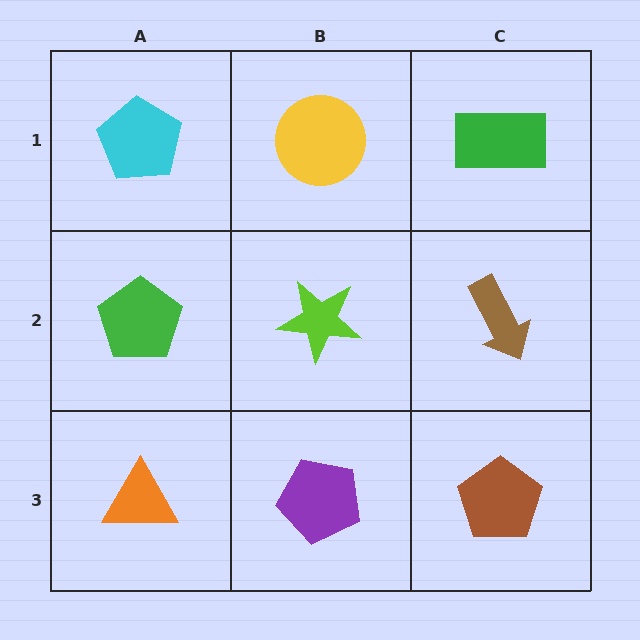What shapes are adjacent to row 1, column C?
A brown arrow (row 2, column C), a yellow circle (row 1, column B).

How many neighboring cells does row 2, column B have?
4.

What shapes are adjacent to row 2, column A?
A cyan pentagon (row 1, column A), an orange triangle (row 3, column A), a lime star (row 2, column B).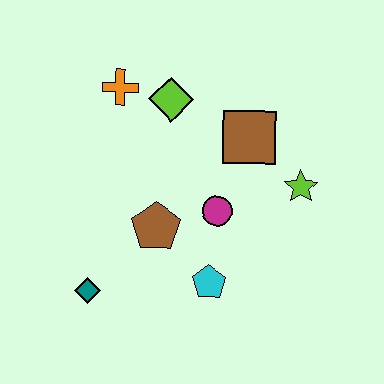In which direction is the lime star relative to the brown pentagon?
The lime star is to the right of the brown pentagon.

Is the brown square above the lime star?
Yes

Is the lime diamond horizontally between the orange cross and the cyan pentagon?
Yes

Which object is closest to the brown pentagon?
The magenta circle is closest to the brown pentagon.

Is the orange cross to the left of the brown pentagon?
Yes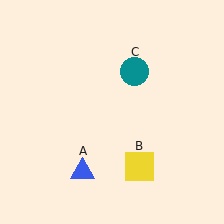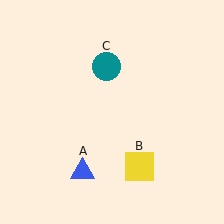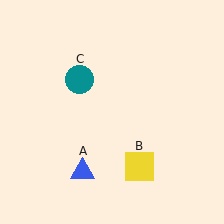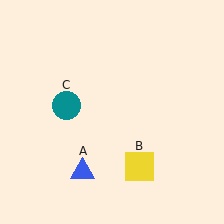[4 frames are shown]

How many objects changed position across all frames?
1 object changed position: teal circle (object C).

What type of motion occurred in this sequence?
The teal circle (object C) rotated counterclockwise around the center of the scene.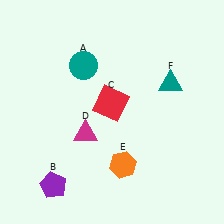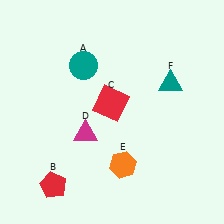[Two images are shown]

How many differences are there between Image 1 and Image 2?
There is 1 difference between the two images.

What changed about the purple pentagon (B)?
In Image 1, B is purple. In Image 2, it changed to red.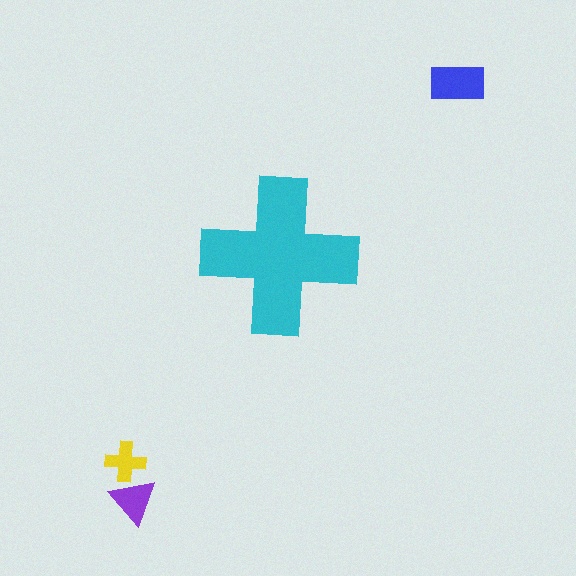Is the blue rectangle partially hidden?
No, the blue rectangle is fully visible.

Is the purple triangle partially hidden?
No, the purple triangle is fully visible.